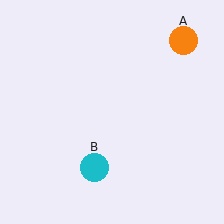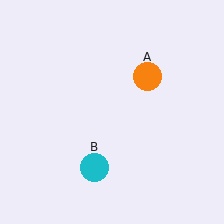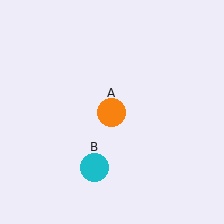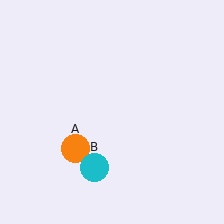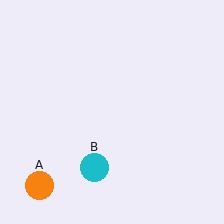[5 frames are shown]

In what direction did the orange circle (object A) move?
The orange circle (object A) moved down and to the left.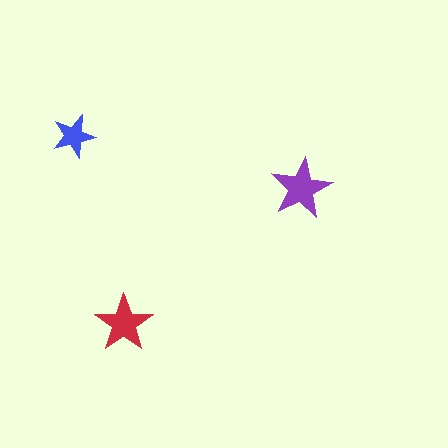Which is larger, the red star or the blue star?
The red one.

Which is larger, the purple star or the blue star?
The purple one.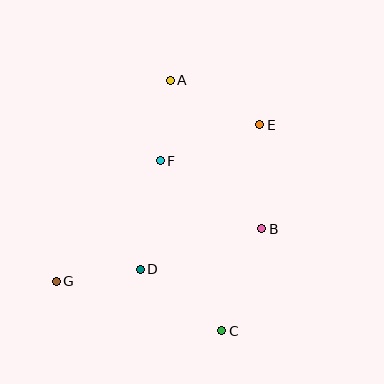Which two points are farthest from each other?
Points E and G are farthest from each other.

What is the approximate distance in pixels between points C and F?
The distance between C and F is approximately 181 pixels.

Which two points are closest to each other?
Points A and F are closest to each other.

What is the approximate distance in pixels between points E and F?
The distance between E and F is approximately 106 pixels.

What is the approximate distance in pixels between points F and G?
The distance between F and G is approximately 159 pixels.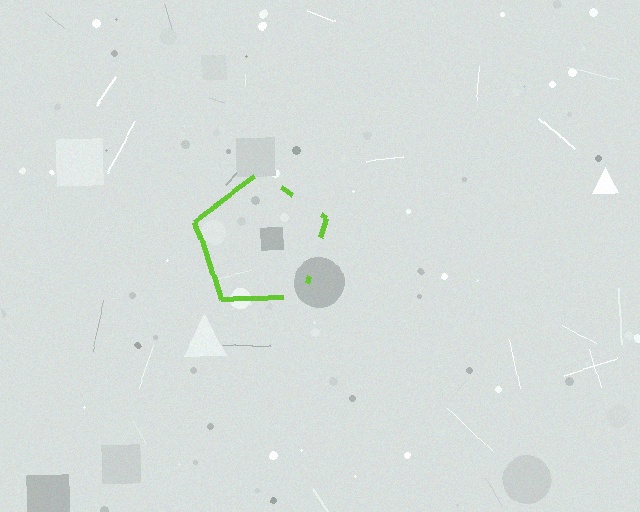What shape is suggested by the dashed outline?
The dashed outline suggests a pentagon.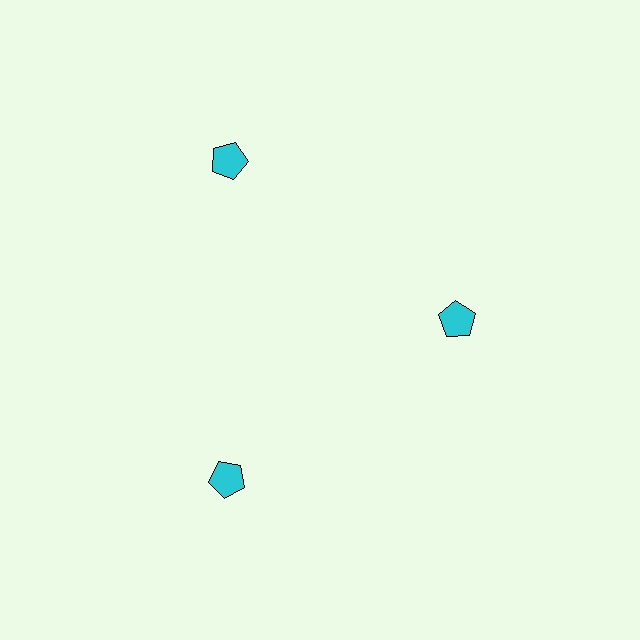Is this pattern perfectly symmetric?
No. The 3 cyan pentagons are arranged in a ring, but one element near the 3 o'clock position is pulled inward toward the center, breaking the 3-fold rotational symmetry.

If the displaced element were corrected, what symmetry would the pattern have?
It would have 3-fold rotational symmetry — the pattern would map onto itself every 120 degrees.